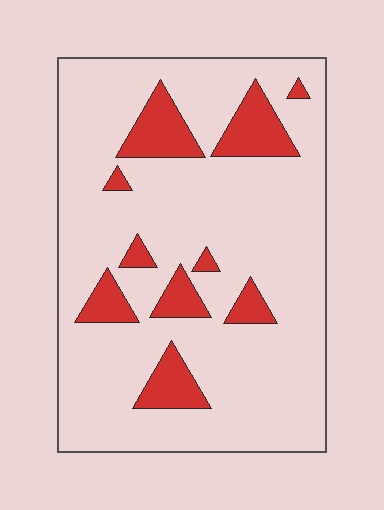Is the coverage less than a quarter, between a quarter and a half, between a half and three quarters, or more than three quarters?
Less than a quarter.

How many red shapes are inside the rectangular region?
10.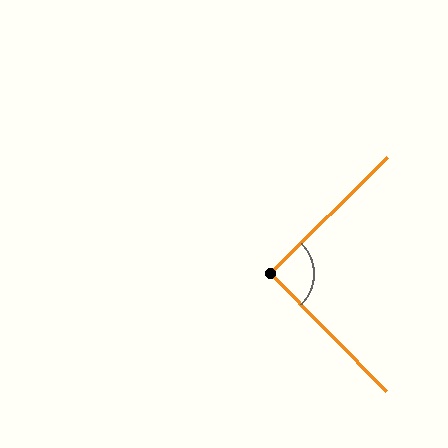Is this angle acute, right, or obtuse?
It is approximately a right angle.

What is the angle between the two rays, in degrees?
Approximately 91 degrees.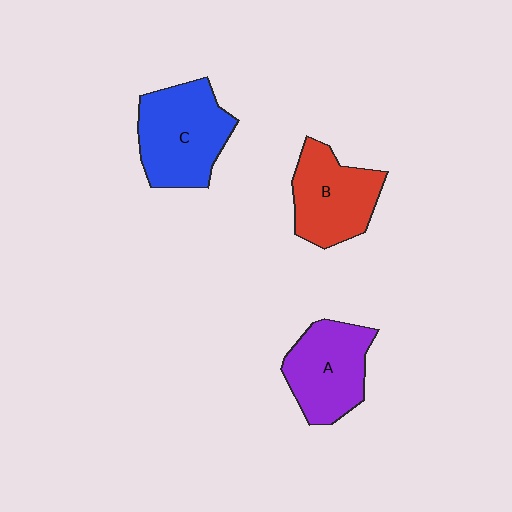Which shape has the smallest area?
Shape B (red).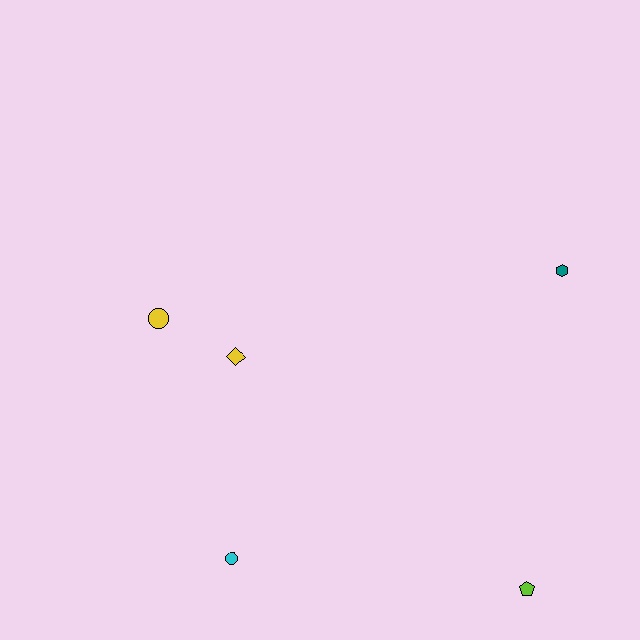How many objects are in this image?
There are 5 objects.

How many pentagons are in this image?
There is 1 pentagon.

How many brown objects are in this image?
There are no brown objects.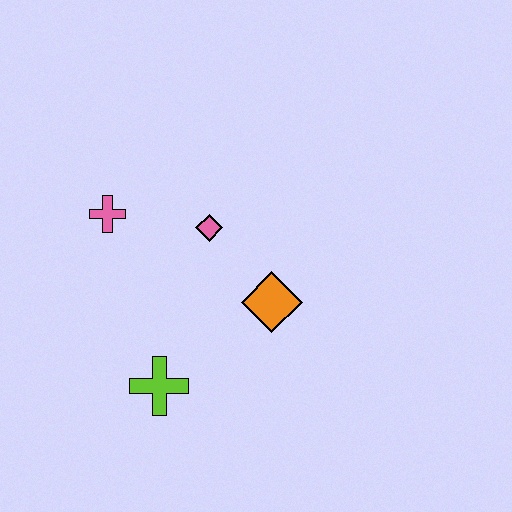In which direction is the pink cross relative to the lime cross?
The pink cross is above the lime cross.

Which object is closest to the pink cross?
The pink diamond is closest to the pink cross.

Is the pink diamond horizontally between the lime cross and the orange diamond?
Yes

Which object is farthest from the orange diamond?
The pink cross is farthest from the orange diamond.